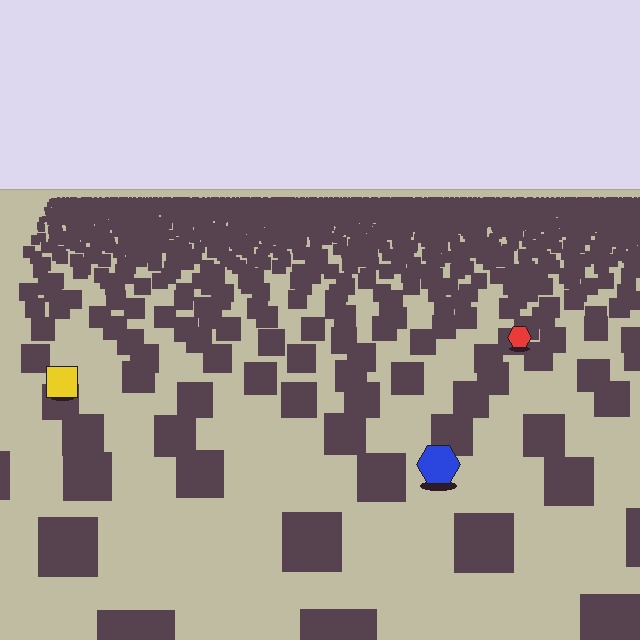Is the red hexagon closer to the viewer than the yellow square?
No. The yellow square is closer — you can tell from the texture gradient: the ground texture is coarser near it.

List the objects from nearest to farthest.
From nearest to farthest: the blue hexagon, the yellow square, the red hexagon.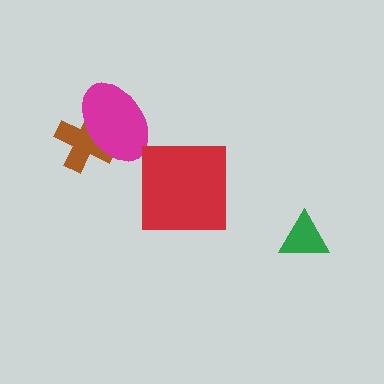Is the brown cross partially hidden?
Yes, it is partially covered by another shape.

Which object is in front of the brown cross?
The magenta ellipse is in front of the brown cross.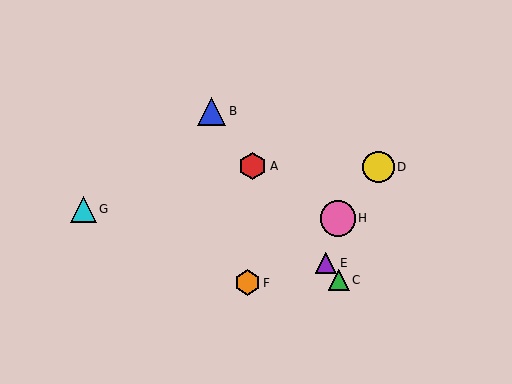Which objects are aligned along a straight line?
Objects A, B, C, E are aligned along a straight line.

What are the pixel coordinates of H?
Object H is at (338, 218).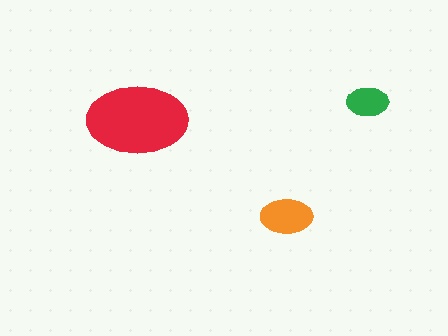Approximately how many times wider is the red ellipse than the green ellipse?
About 2.5 times wider.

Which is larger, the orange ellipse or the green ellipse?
The orange one.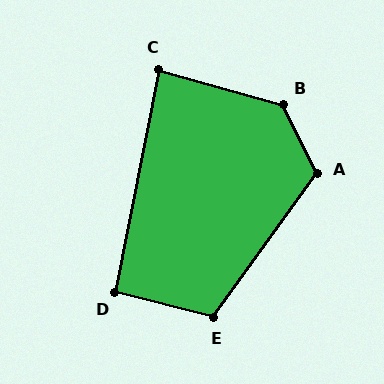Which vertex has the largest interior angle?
B, at approximately 132 degrees.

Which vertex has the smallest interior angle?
C, at approximately 86 degrees.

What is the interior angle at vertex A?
Approximately 118 degrees (obtuse).